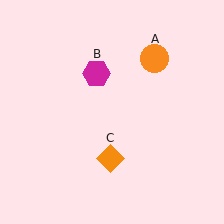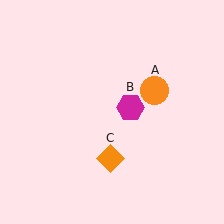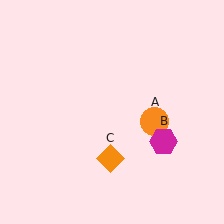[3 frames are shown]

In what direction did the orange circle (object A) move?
The orange circle (object A) moved down.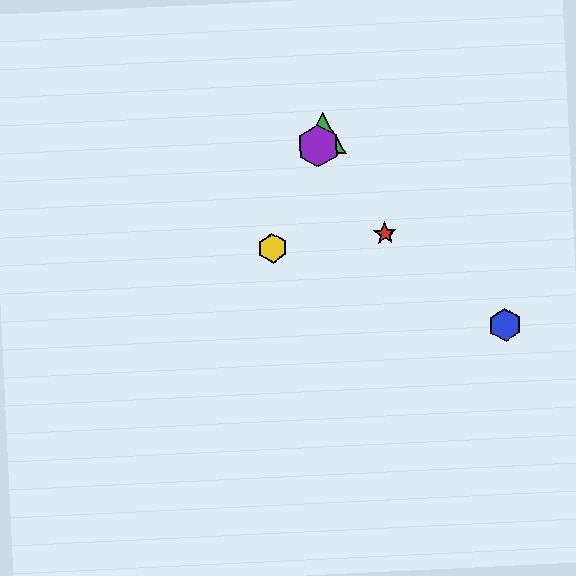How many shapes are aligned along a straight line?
3 shapes (the green triangle, the yellow hexagon, the purple hexagon) are aligned along a straight line.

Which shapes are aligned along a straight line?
The green triangle, the yellow hexagon, the purple hexagon are aligned along a straight line.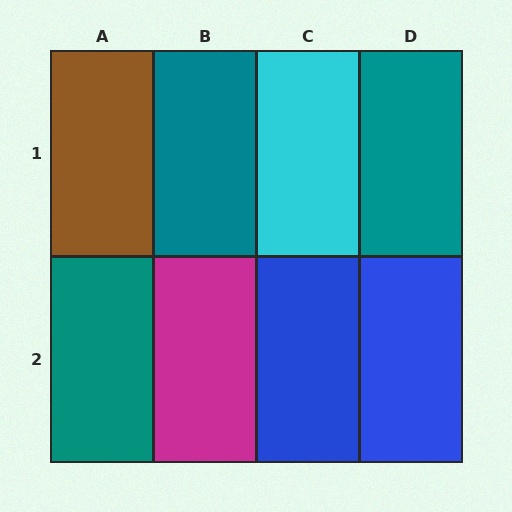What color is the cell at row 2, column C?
Blue.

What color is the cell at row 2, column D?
Blue.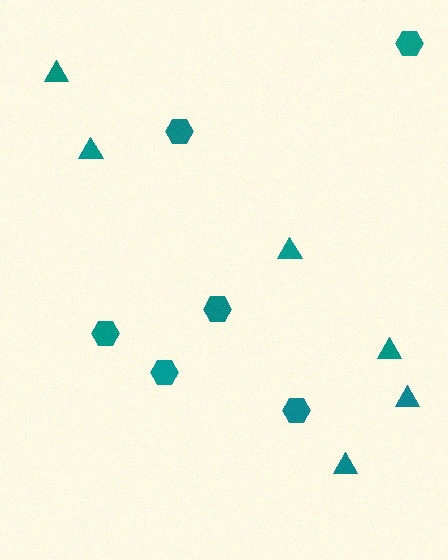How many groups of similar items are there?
There are 2 groups: one group of triangles (6) and one group of hexagons (6).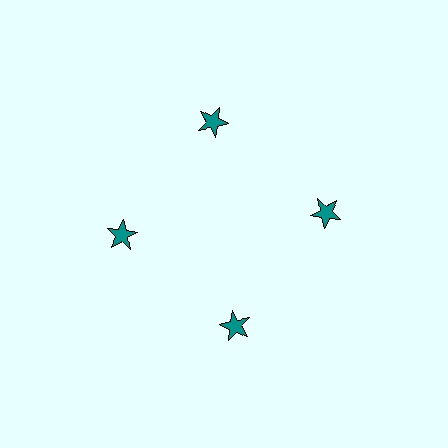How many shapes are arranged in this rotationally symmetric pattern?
There are 4 shapes, arranged in 4 groups of 1.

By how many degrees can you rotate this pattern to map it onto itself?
The pattern maps onto itself every 90 degrees of rotation.